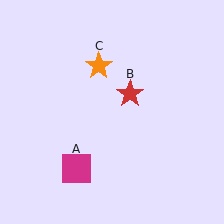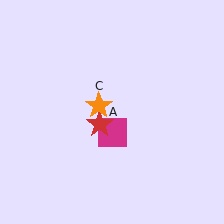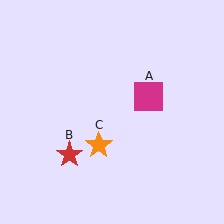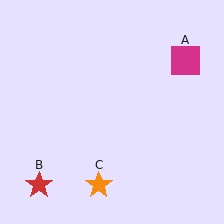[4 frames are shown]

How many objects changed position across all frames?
3 objects changed position: magenta square (object A), red star (object B), orange star (object C).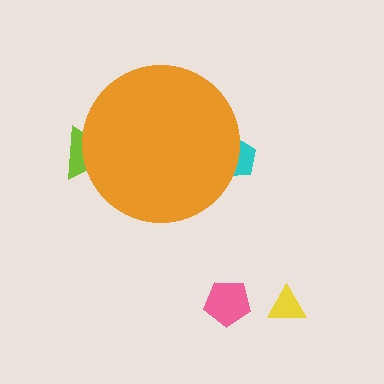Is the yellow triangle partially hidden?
No, the yellow triangle is fully visible.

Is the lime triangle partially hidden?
Yes, the lime triangle is partially hidden behind the orange circle.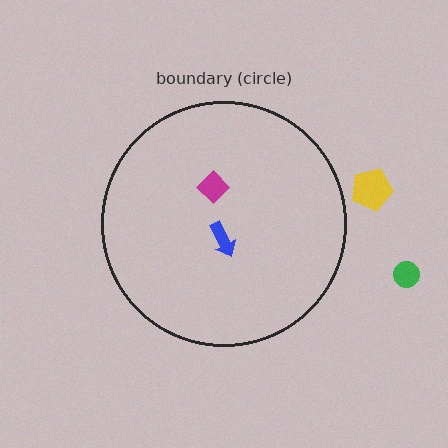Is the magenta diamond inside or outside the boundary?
Inside.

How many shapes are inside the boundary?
2 inside, 2 outside.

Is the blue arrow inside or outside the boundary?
Inside.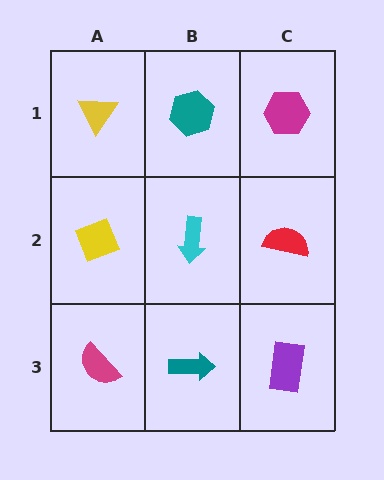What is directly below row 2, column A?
A magenta semicircle.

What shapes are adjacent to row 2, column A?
A yellow triangle (row 1, column A), a magenta semicircle (row 3, column A), a cyan arrow (row 2, column B).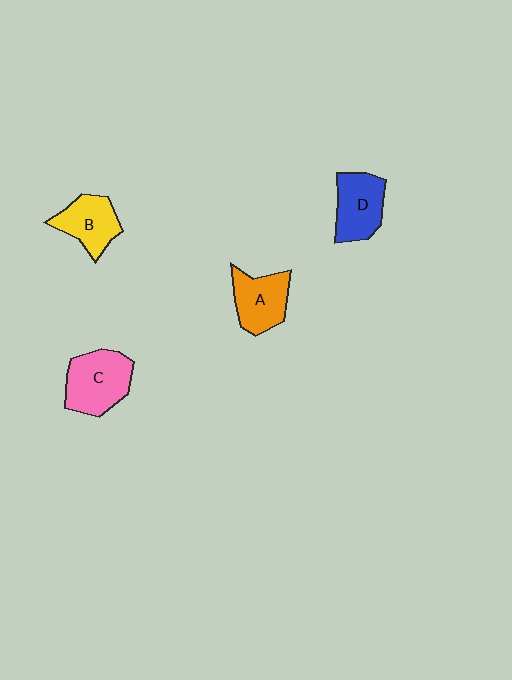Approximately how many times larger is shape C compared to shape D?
Approximately 1.2 times.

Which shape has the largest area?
Shape C (pink).